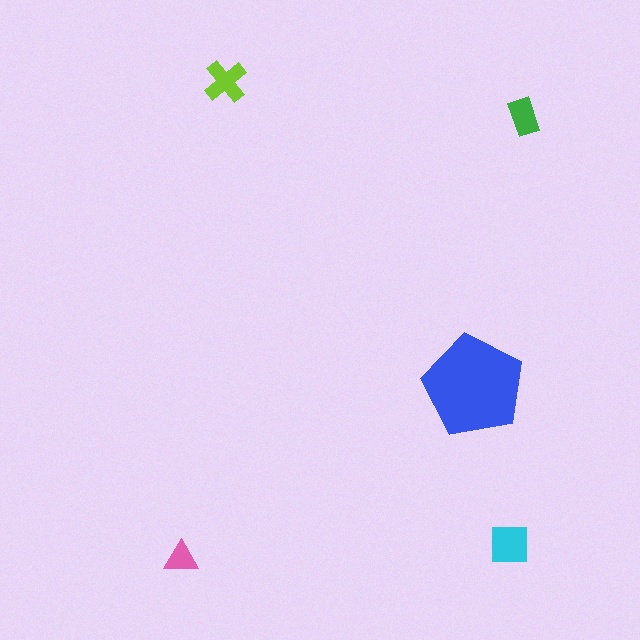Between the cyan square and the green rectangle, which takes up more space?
The cyan square.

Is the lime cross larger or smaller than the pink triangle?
Larger.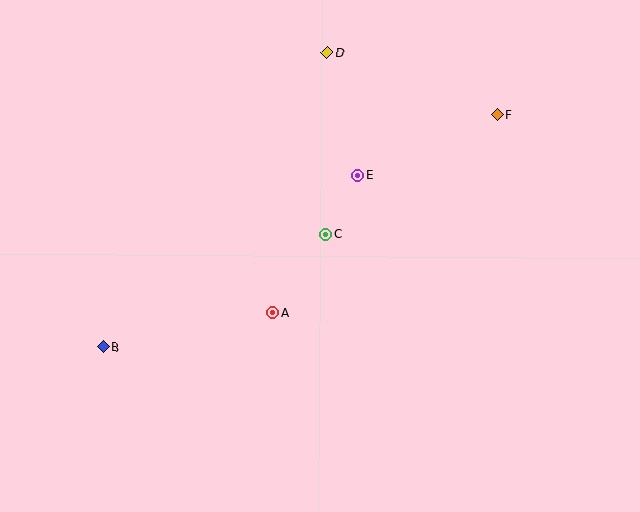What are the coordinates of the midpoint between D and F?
The midpoint between D and F is at (412, 84).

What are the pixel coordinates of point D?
Point D is at (327, 53).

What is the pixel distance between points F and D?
The distance between F and D is 181 pixels.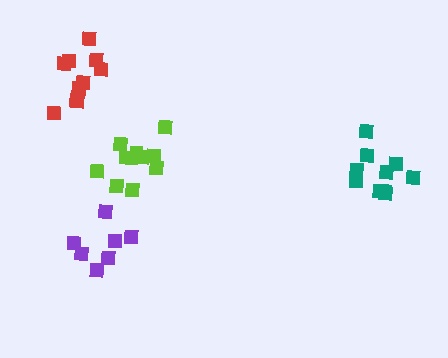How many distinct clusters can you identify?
There are 4 distinct clusters.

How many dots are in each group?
Group 1: 7 dots, Group 2: 10 dots, Group 3: 11 dots, Group 4: 11 dots (39 total).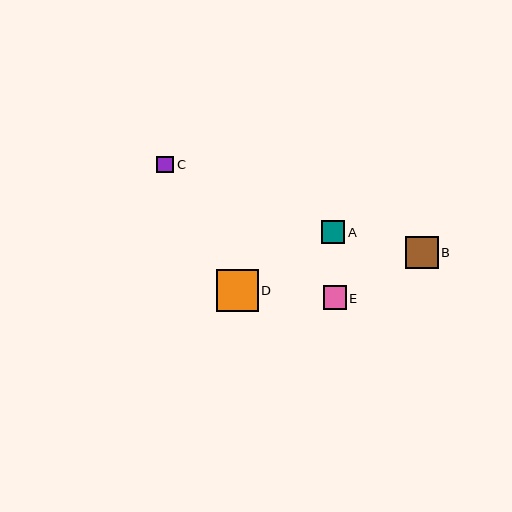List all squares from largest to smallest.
From largest to smallest: D, B, A, E, C.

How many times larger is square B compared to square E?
Square B is approximately 1.4 times the size of square E.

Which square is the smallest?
Square C is the smallest with a size of approximately 17 pixels.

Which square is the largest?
Square D is the largest with a size of approximately 42 pixels.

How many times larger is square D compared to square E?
Square D is approximately 1.8 times the size of square E.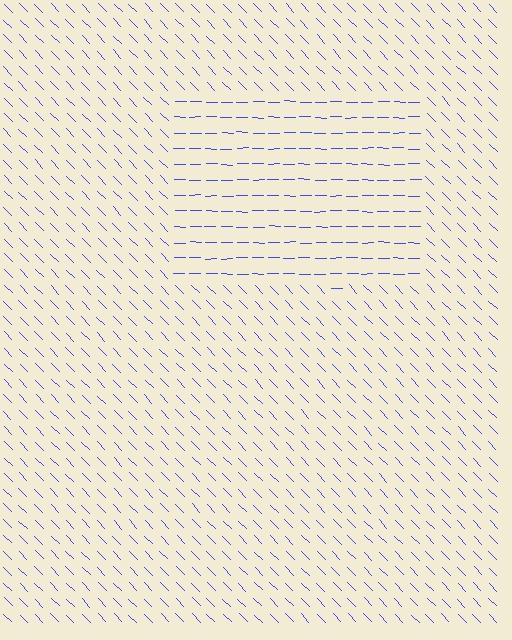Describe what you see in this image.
The image is filled with small blue line segments. A rectangle region in the image has lines oriented differently from the surrounding lines, creating a visible texture boundary.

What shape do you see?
I see a rectangle.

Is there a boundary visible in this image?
Yes, there is a texture boundary formed by a change in line orientation.